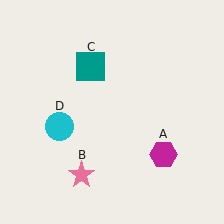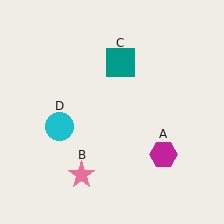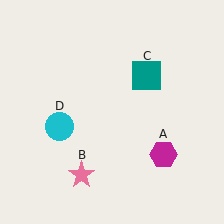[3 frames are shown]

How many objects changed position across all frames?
1 object changed position: teal square (object C).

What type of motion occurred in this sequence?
The teal square (object C) rotated clockwise around the center of the scene.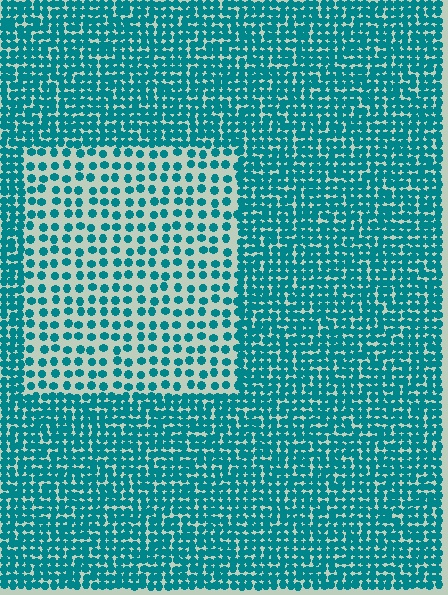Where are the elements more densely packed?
The elements are more densely packed outside the rectangle boundary.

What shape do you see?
I see a rectangle.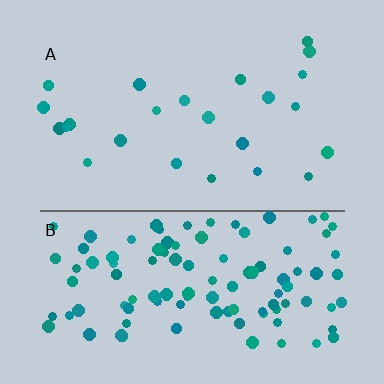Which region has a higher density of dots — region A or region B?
B (the bottom).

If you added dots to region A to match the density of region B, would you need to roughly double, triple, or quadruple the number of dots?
Approximately quadruple.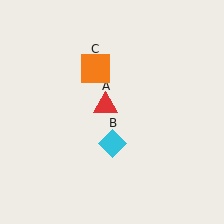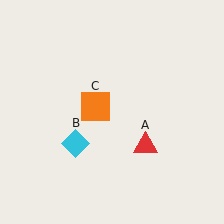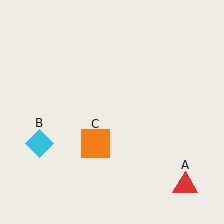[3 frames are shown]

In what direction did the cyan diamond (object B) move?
The cyan diamond (object B) moved left.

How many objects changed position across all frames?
3 objects changed position: red triangle (object A), cyan diamond (object B), orange square (object C).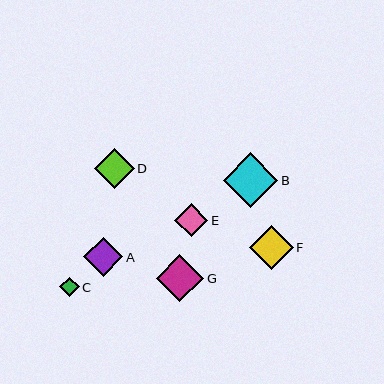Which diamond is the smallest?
Diamond C is the smallest with a size of approximately 19 pixels.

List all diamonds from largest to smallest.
From largest to smallest: B, G, F, D, A, E, C.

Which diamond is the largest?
Diamond B is the largest with a size of approximately 54 pixels.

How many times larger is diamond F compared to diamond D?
Diamond F is approximately 1.1 times the size of diamond D.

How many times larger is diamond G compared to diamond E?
Diamond G is approximately 1.4 times the size of diamond E.